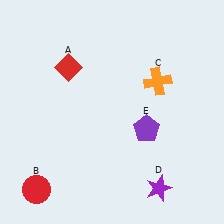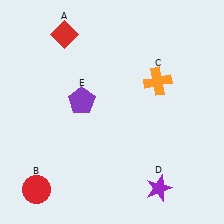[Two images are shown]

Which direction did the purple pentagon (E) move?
The purple pentagon (E) moved left.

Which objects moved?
The objects that moved are: the red diamond (A), the purple pentagon (E).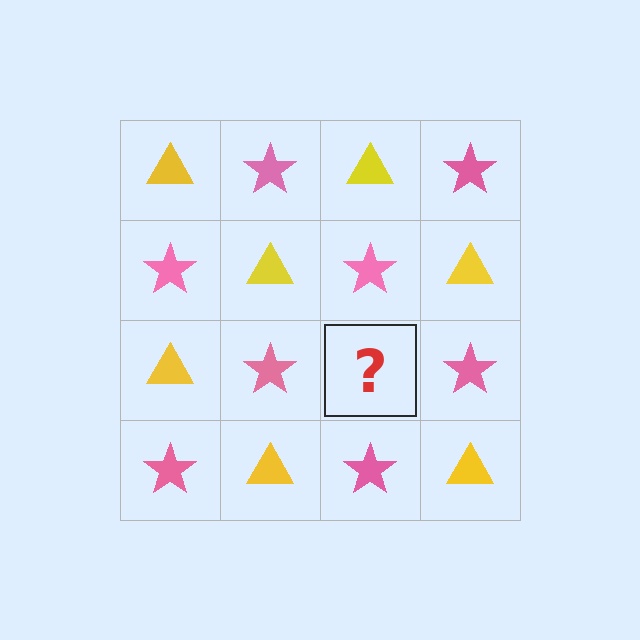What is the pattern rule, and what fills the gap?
The rule is that it alternates yellow triangle and pink star in a checkerboard pattern. The gap should be filled with a yellow triangle.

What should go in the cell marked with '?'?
The missing cell should contain a yellow triangle.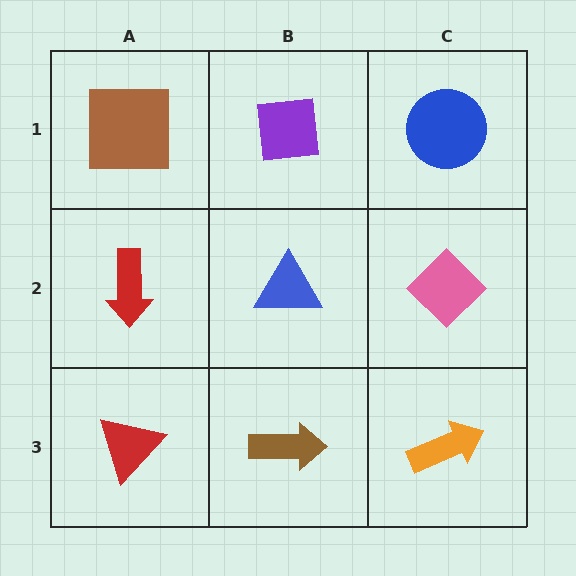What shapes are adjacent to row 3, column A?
A red arrow (row 2, column A), a brown arrow (row 3, column B).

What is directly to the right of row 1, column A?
A purple square.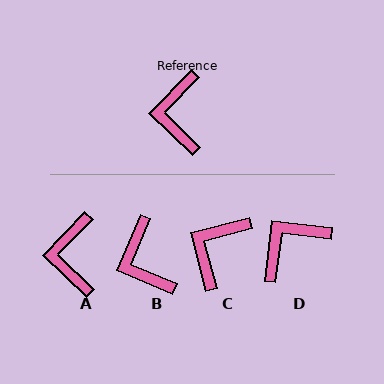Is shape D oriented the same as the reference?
No, it is off by about 53 degrees.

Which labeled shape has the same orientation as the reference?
A.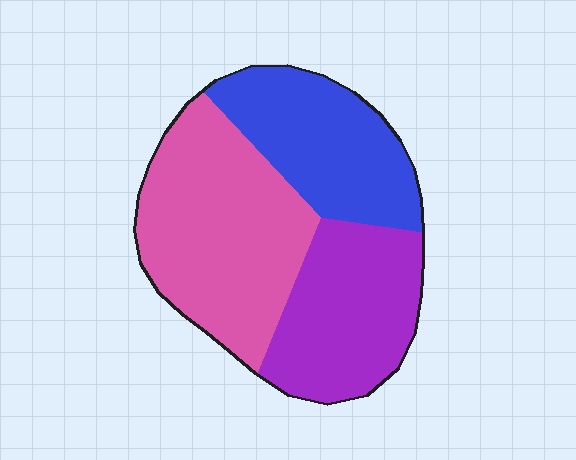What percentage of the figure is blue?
Blue takes up about one quarter (1/4) of the figure.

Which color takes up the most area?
Pink, at roughly 40%.